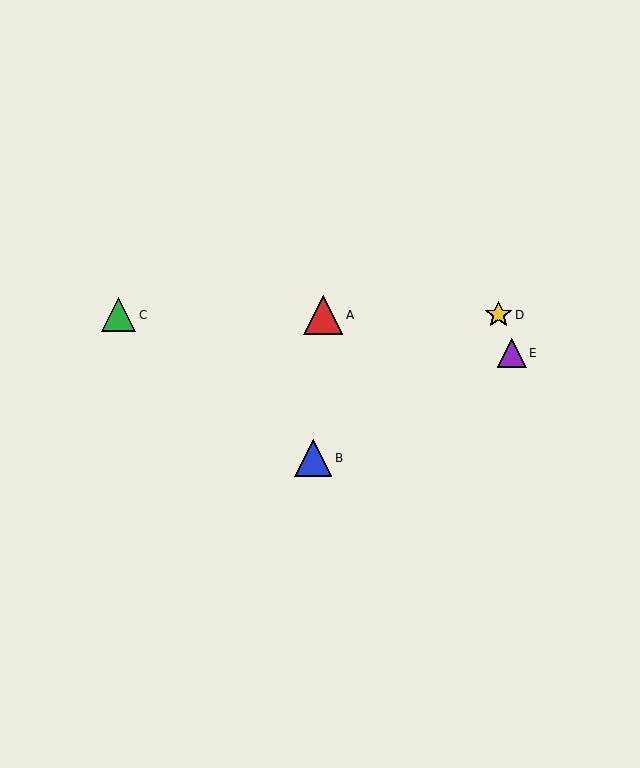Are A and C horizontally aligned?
Yes, both are at y≈315.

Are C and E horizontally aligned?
No, C is at y≈315 and E is at y≈353.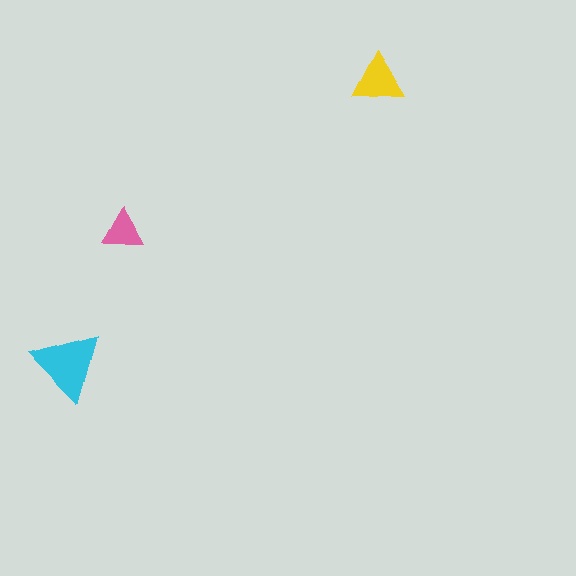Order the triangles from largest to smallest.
the cyan one, the yellow one, the pink one.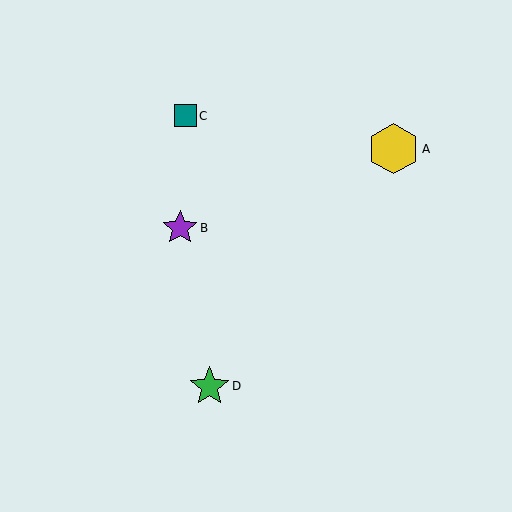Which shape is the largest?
The yellow hexagon (labeled A) is the largest.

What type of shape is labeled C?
Shape C is a teal square.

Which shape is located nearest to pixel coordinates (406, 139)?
The yellow hexagon (labeled A) at (393, 149) is nearest to that location.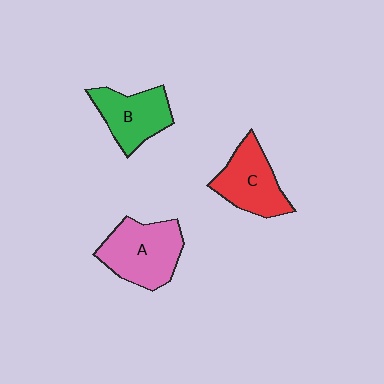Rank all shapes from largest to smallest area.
From largest to smallest: A (pink), C (red), B (green).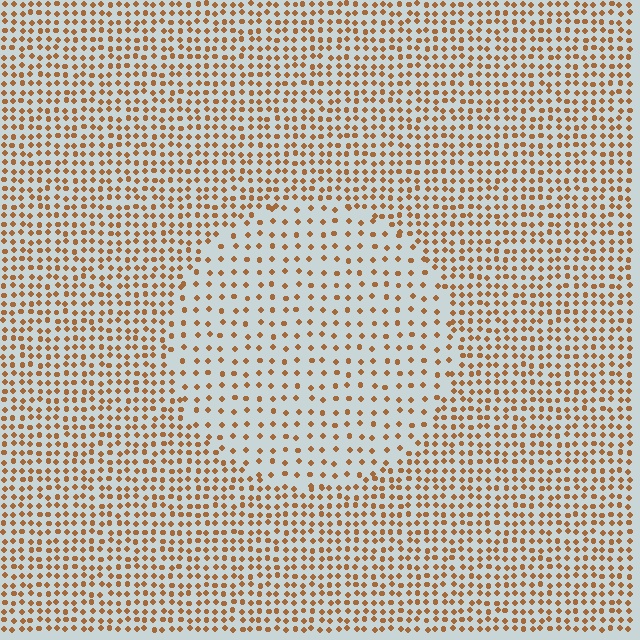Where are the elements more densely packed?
The elements are more densely packed outside the circle boundary.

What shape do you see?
I see a circle.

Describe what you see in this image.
The image contains small brown elements arranged at two different densities. A circle-shaped region is visible where the elements are less densely packed than the surrounding area.